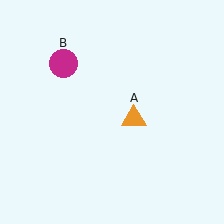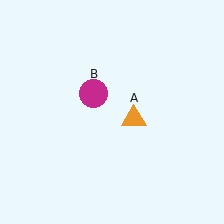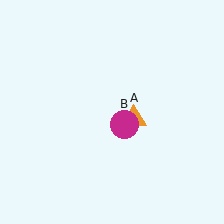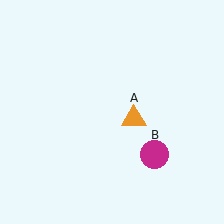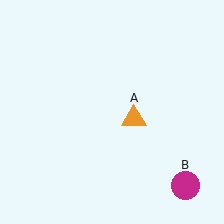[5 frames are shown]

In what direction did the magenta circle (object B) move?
The magenta circle (object B) moved down and to the right.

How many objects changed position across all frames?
1 object changed position: magenta circle (object B).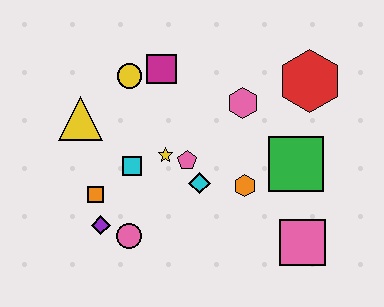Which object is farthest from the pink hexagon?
The purple diamond is farthest from the pink hexagon.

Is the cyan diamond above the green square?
No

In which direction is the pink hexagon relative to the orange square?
The pink hexagon is to the right of the orange square.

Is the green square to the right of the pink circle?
Yes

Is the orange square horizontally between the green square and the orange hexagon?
No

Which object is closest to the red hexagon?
The pink hexagon is closest to the red hexagon.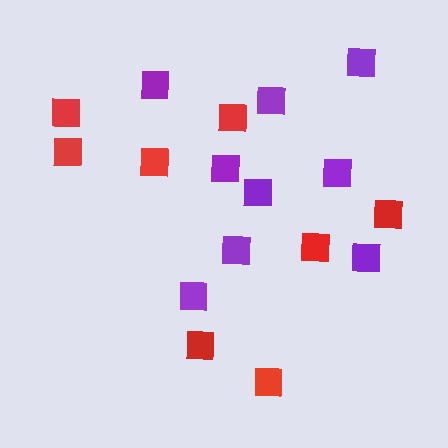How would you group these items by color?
There are 2 groups: one group of red squares (8) and one group of purple squares (9).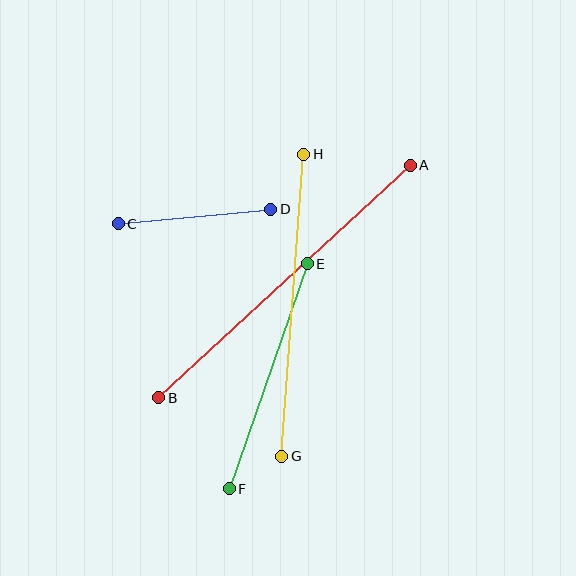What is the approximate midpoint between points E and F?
The midpoint is at approximately (268, 376) pixels.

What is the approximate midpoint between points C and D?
The midpoint is at approximately (194, 216) pixels.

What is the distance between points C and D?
The distance is approximately 153 pixels.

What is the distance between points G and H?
The distance is approximately 303 pixels.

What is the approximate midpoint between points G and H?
The midpoint is at approximately (293, 305) pixels.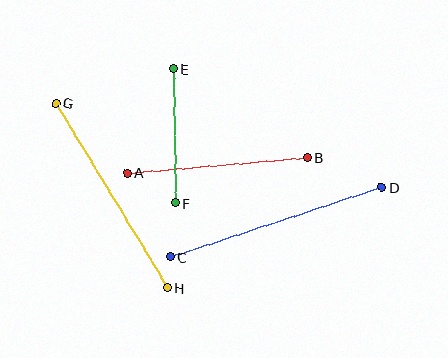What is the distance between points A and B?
The distance is approximately 180 pixels.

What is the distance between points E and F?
The distance is approximately 134 pixels.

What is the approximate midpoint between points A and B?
The midpoint is at approximately (217, 165) pixels.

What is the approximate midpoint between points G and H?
The midpoint is at approximately (112, 196) pixels.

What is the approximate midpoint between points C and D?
The midpoint is at approximately (276, 222) pixels.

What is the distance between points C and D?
The distance is approximately 222 pixels.